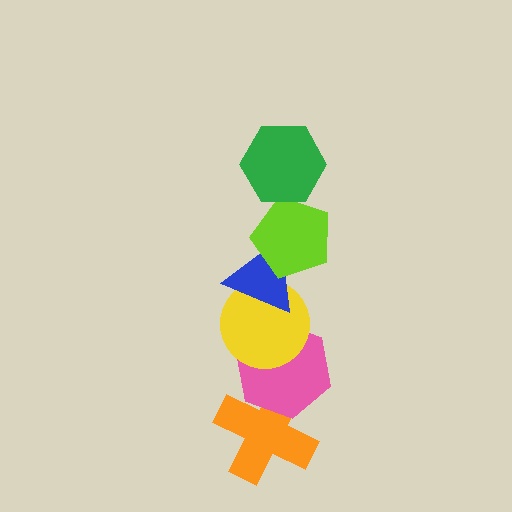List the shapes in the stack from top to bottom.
From top to bottom: the green hexagon, the lime pentagon, the blue triangle, the yellow circle, the pink hexagon, the orange cross.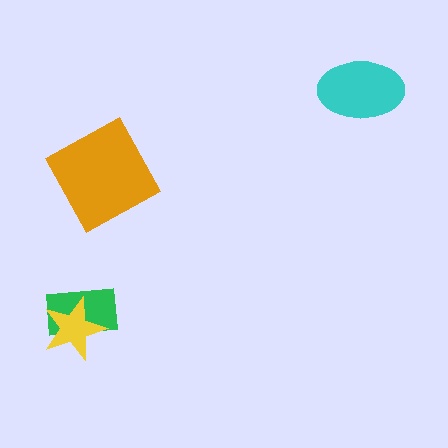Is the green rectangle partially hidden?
Yes, it is partially covered by another shape.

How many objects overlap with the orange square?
0 objects overlap with the orange square.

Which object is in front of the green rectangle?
The yellow star is in front of the green rectangle.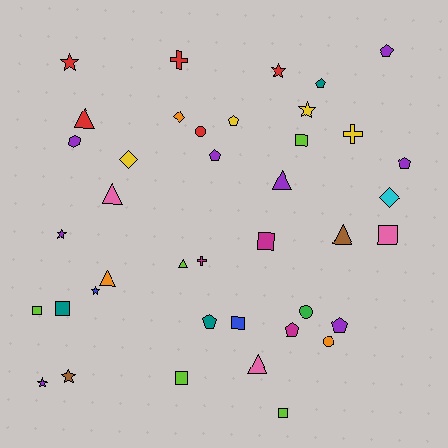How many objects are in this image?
There are 40 objects.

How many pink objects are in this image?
There are 3 pink objects.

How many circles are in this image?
There are 3 circles.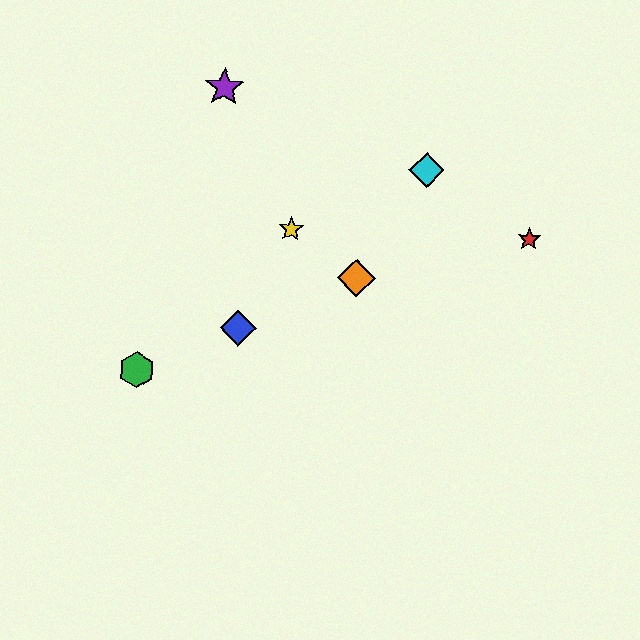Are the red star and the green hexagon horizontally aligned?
No, the red star is at y≈239 and the green hexagon is at y≈369.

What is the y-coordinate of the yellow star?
The yellow star is at y≈229.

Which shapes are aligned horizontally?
The red star, the yellow star are aligned horizontally.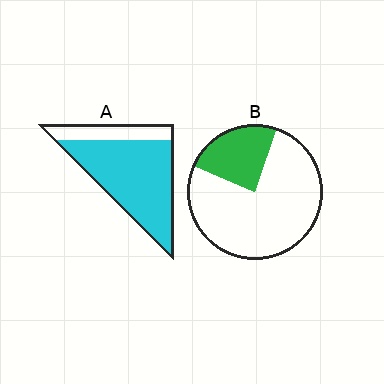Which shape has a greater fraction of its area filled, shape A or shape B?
Shape A.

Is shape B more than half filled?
No.